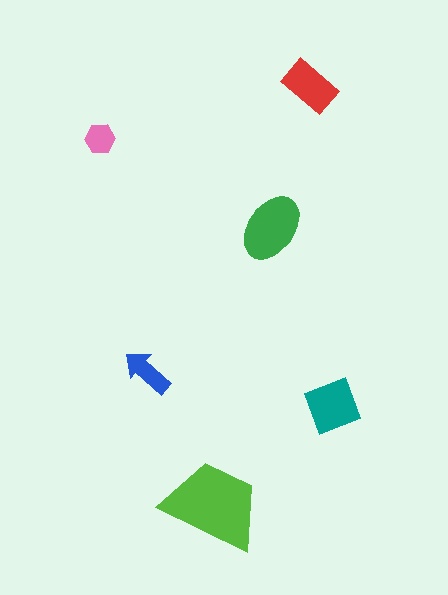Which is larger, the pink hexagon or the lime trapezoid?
The lime trapezoid.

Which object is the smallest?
The pink hexagon.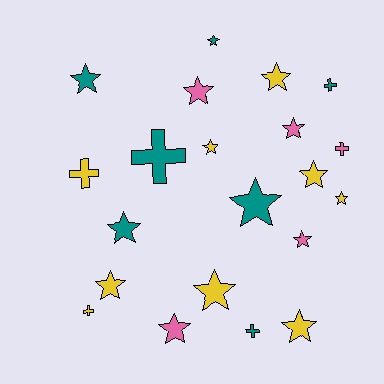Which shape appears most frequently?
Star, with 15 objects.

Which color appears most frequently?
Yellow, with 9 objects.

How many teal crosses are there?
There are 3 teal crosses.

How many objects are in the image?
There are 21 objects.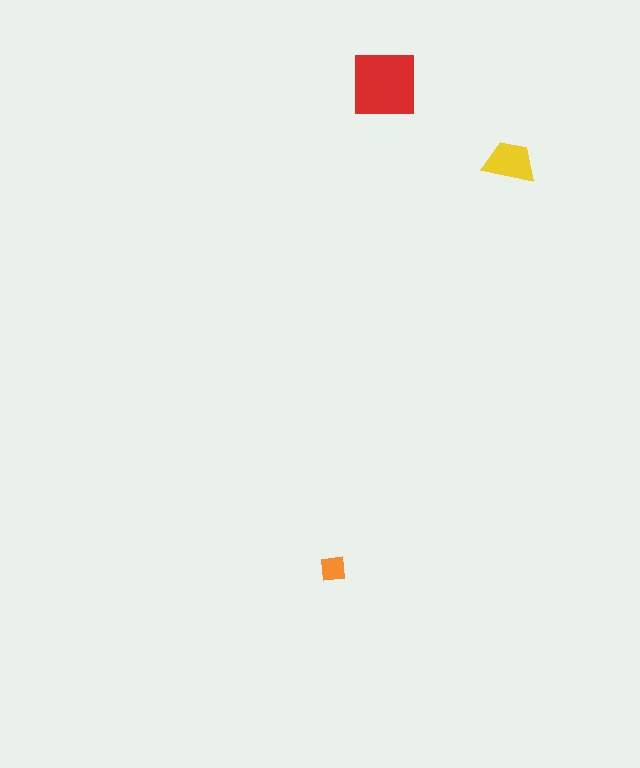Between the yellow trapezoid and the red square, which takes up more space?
The red square.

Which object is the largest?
The red square.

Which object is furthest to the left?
The orange square is leftmost.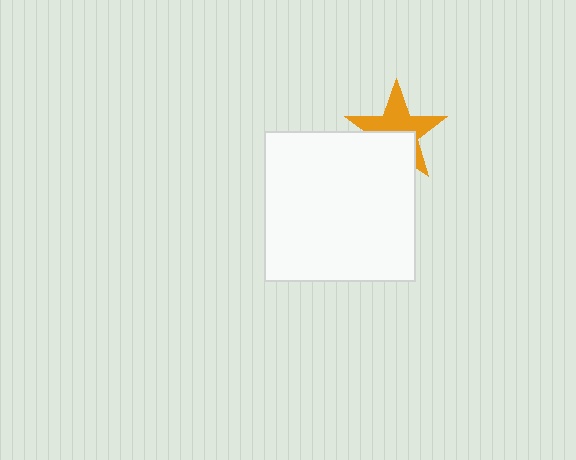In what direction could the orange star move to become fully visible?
The orange star could move up. That would shift it out from behind the white square entirely.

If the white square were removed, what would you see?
You would see the complete orange star.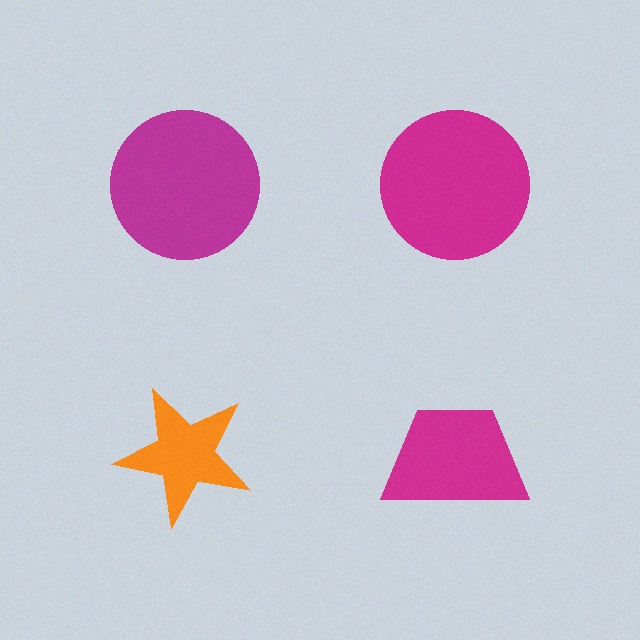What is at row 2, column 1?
An orange star.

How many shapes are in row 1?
2 shapes.